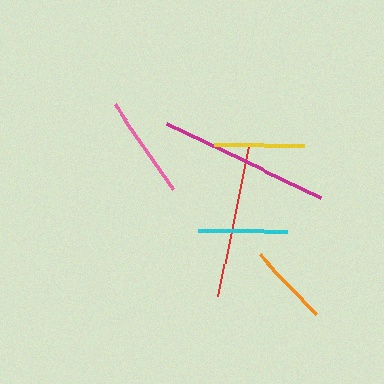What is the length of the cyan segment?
The cyan segment is approximately 88 pixels long.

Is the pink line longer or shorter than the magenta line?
The magenta line is longer than the pink line.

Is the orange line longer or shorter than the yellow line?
The yellow line is longer than the orange line.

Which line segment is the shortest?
The orange line is the shortest at approximately 82 pixels.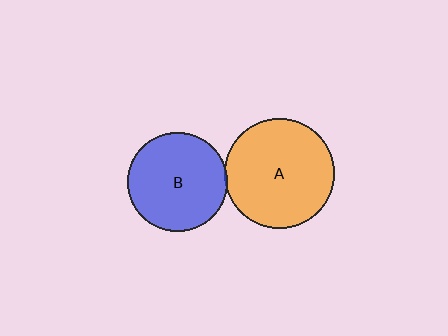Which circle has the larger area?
Circle A (orange).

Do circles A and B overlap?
Yes.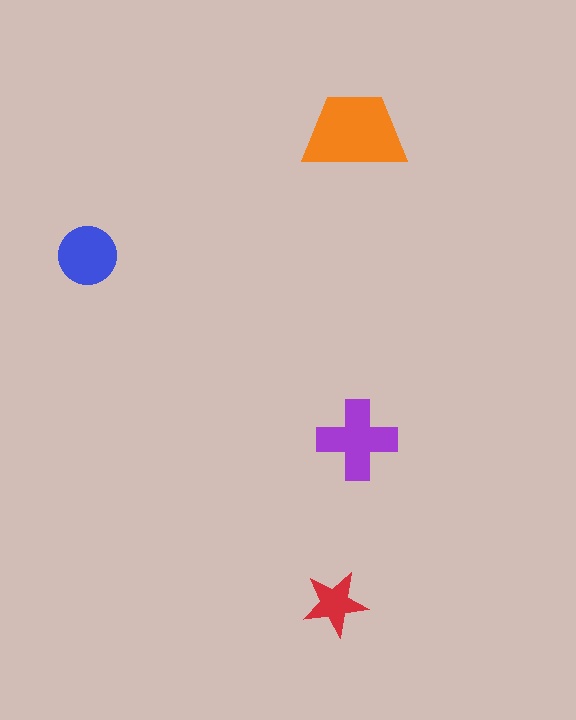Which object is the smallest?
The red star.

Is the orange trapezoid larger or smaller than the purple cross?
Larger.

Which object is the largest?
The orange trapezoid.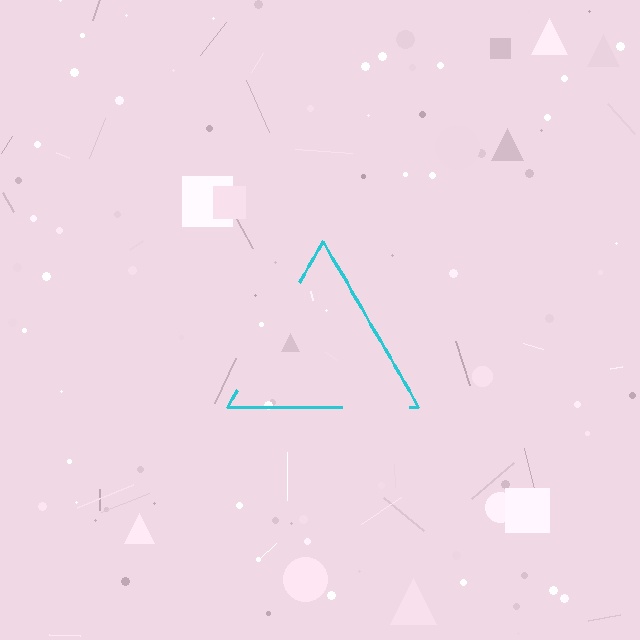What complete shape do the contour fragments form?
The contour fragments form a triangle.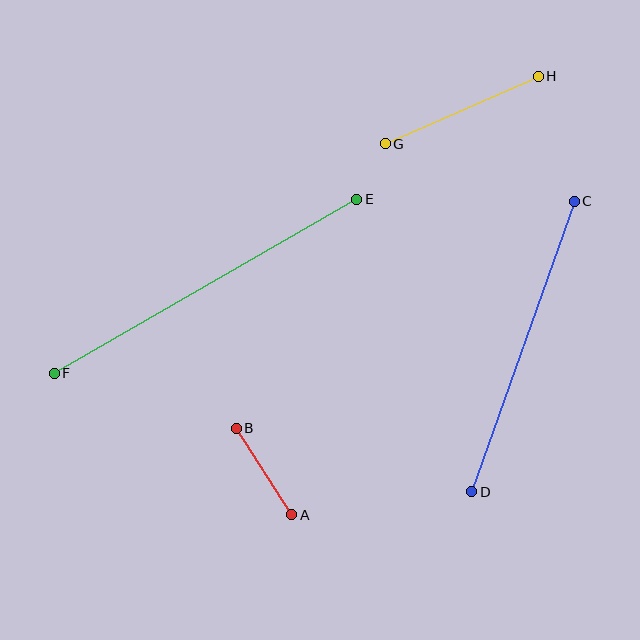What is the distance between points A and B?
The distance is approximately 103 pixels.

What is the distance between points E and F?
The distance is approximately 349 pixels.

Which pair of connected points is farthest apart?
Points E and F are farthest apart.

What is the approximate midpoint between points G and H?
The midpoint is at approximately (462, 110) pixels.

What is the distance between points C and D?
The distance is approximately 308 pixels.